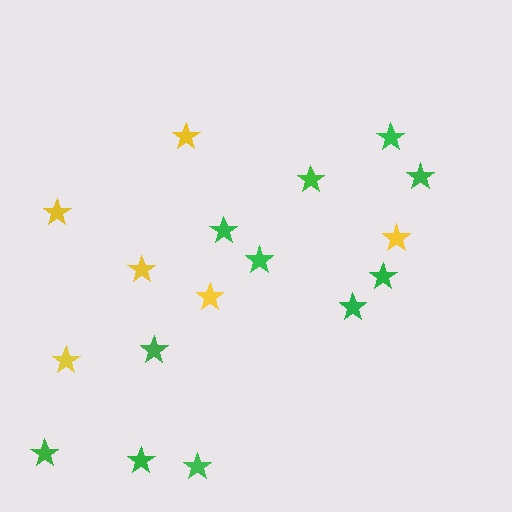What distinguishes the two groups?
There are 2 groups: one group of green stars (11) and one group of yellow stars (6).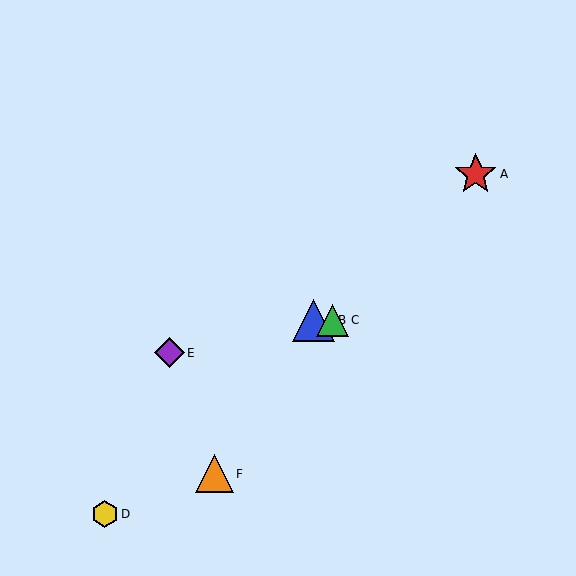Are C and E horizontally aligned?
No, C is at y≈320 and E is at y≈353.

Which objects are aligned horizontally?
Objects B, C are aligned horizontally.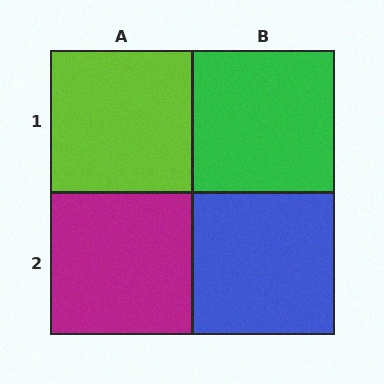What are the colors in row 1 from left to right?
Lime, green.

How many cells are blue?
1 cell is blue.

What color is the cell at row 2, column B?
Blue.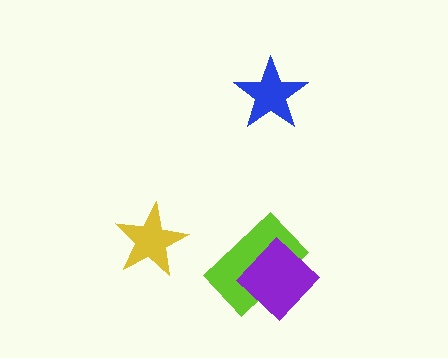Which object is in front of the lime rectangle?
The purple diamond is in front of the lime rectangle.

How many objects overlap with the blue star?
0 objects overlap with the blue star.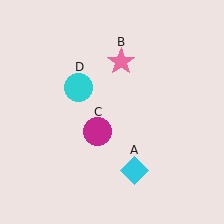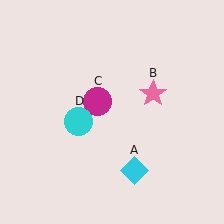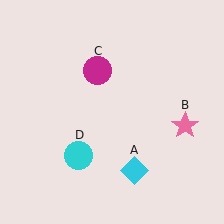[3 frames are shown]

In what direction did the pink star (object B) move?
The pink star (object B) moved down and to the right.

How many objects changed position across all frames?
3 objects changed position: pink star (object B), magenta circle (object C), cyan circle (object D).